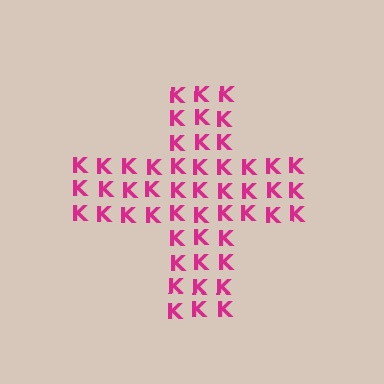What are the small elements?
The small elements are letter K's.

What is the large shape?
The large shape is a cross.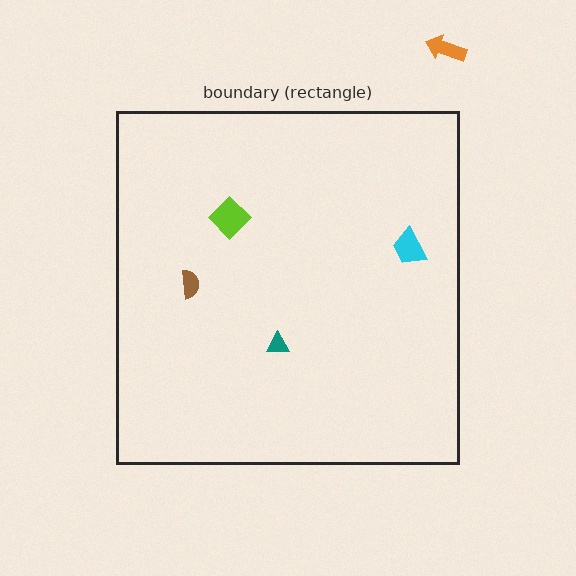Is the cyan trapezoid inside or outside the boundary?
Inside.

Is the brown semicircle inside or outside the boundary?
Inside.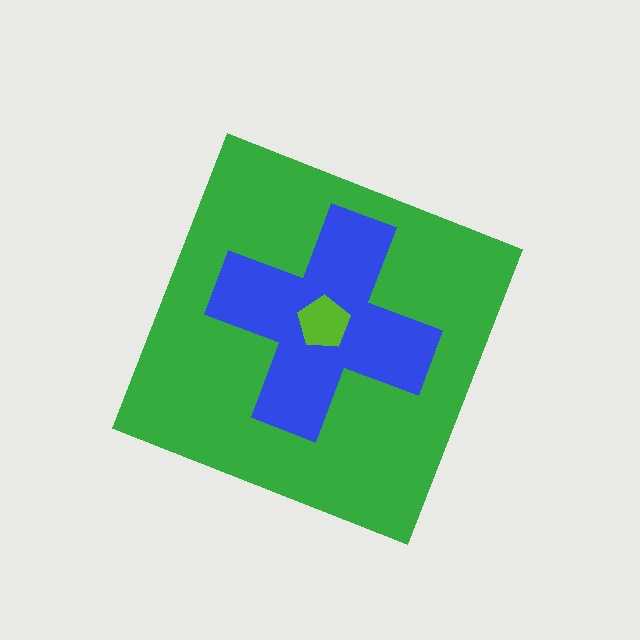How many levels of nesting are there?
3.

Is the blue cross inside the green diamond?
Yes.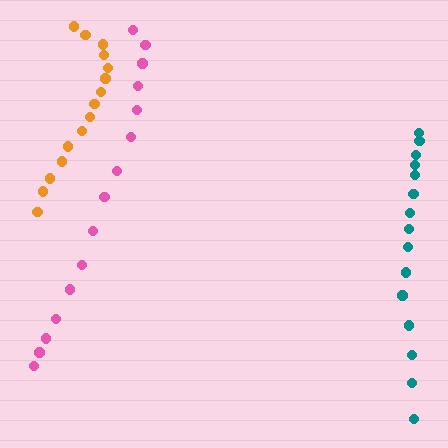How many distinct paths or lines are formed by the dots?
There are 3 distinct paths.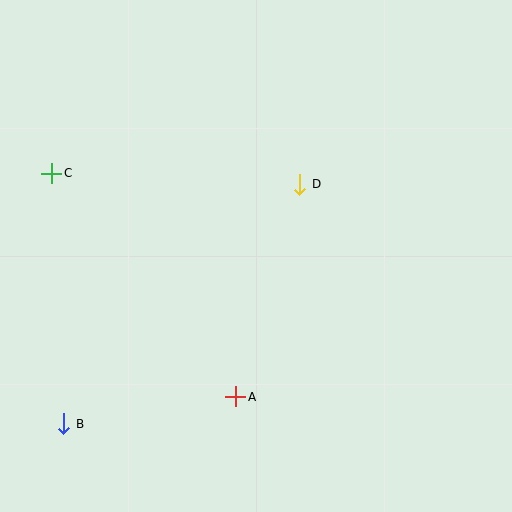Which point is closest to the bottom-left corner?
Point B is closest to the bottom-left corner.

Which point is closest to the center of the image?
Point D at (300, 184) is closest to the center.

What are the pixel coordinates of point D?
Point D is at (300, 184).